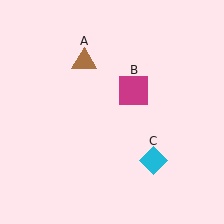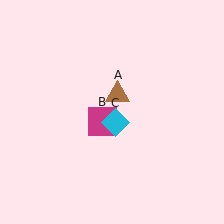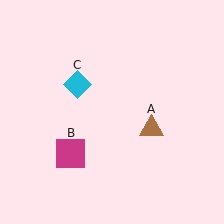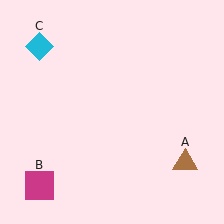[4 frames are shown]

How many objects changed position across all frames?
3 objects changed position: brown triangle (object A), magenta square (object B), cyan diamond (object C).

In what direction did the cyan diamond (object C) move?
The cyan diamond (object C) moved up and to the left.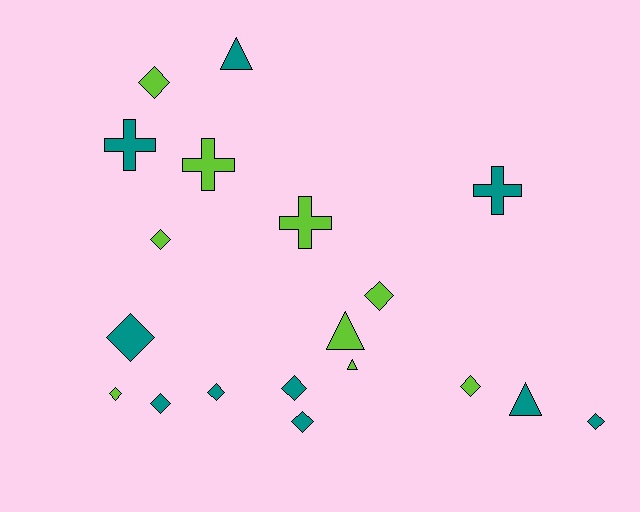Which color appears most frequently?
Teal, with 10 objects.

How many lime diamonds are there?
There are 5 lime diamonds.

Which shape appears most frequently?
Diamond, with 11 objects.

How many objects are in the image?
There are 19 objects.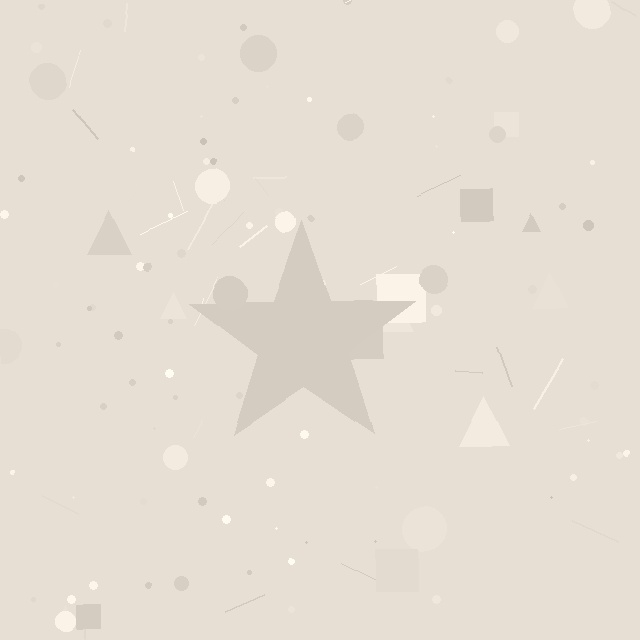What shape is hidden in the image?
A star is hidden in the image.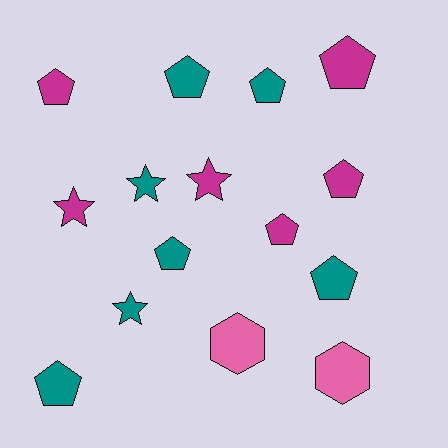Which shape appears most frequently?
Pentagon, with 9 objects.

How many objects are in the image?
There are 15 objects.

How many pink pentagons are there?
There are no pink pentagons.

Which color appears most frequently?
Teal, with 7 objects.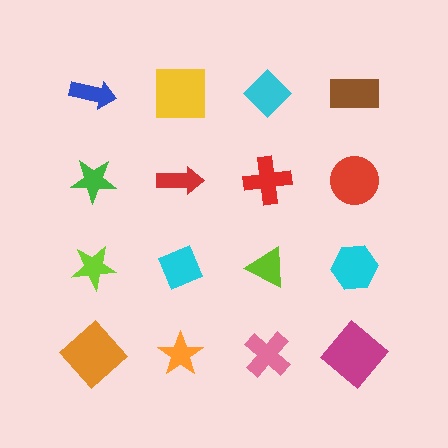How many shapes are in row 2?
4 shapes.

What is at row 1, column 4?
A brown rectangle.